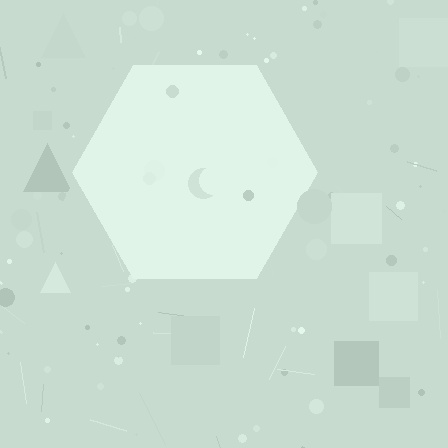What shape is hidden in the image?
A hexagon is hidden in the image.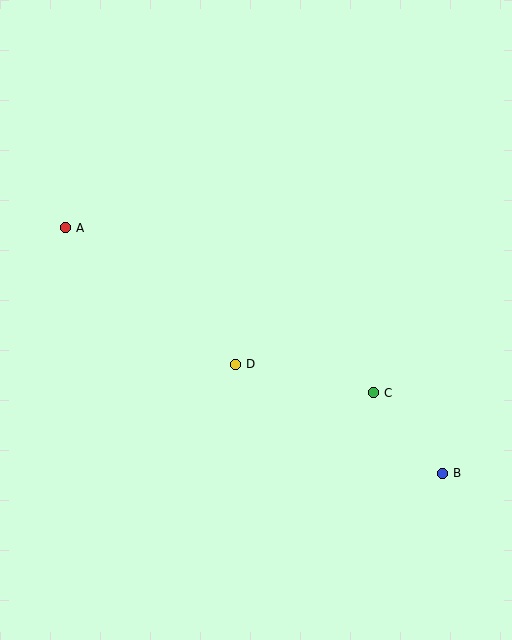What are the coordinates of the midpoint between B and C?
The midpoint between B and C is at (408, 433).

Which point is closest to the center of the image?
Point D at (236, 364) is closest to the center.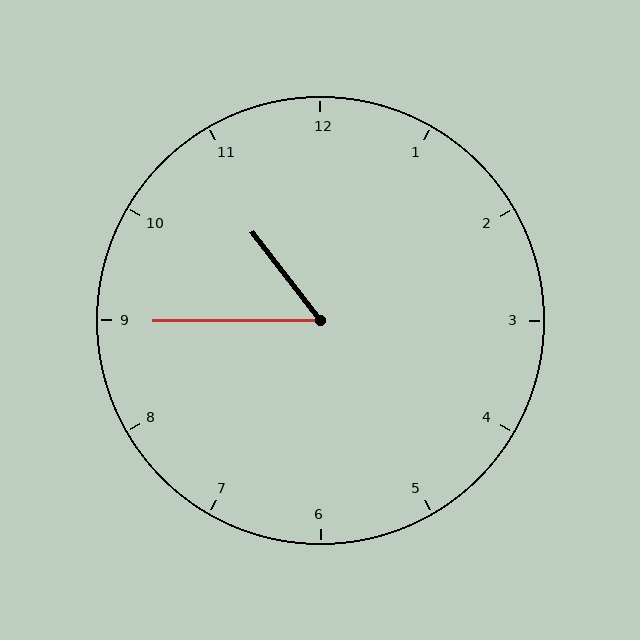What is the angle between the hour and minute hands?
Approximately 52 degrees.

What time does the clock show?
10:45.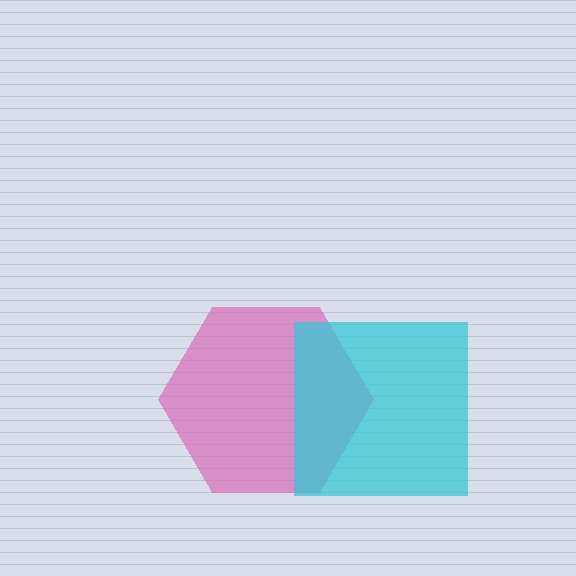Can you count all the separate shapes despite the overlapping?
Yes, there are 2 separate shapes.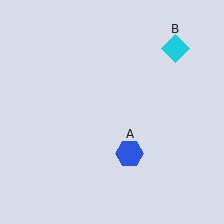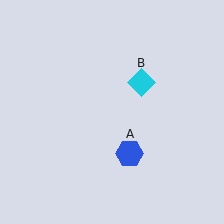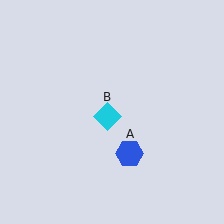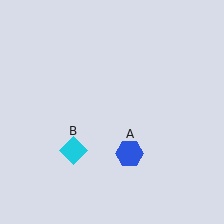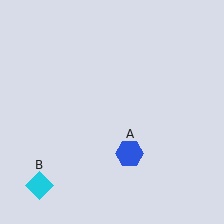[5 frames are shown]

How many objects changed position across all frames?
1 object changed position: cyan diamond (object B).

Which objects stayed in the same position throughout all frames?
Blue hexagon (object A) remained stationary.